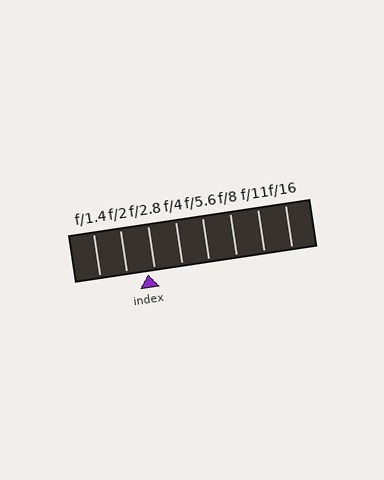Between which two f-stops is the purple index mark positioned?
The index mark is between f/2 and f/2.8.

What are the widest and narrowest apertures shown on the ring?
The widest aperture shown is f/1.4 and the narrowest is f/16.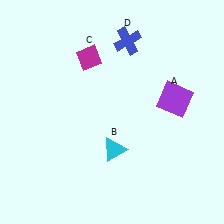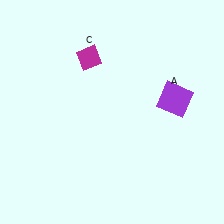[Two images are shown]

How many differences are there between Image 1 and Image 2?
There are 2 differences between the two images.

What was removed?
The blue cross (D), the cyan triangle (B) were removed in Image 2.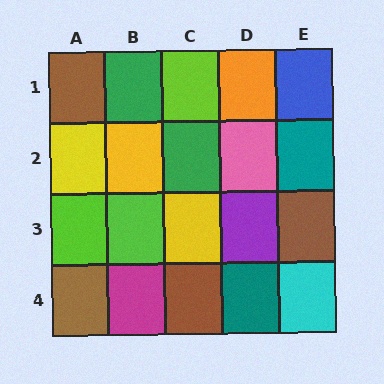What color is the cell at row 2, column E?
Teal.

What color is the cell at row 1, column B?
Green.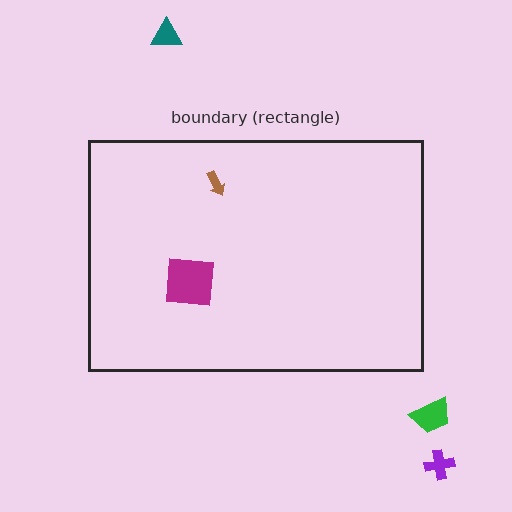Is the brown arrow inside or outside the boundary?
Inside.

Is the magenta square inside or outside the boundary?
Inside.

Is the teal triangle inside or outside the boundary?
Outside.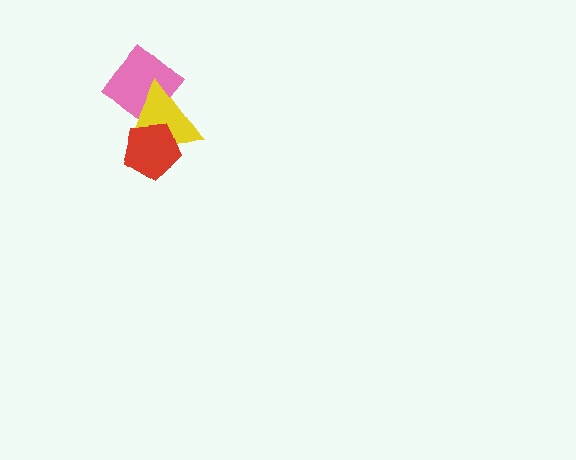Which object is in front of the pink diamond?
The yellow triangle is in front of the pink diamond.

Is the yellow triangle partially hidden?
Yes, it is partially covered by another shape.